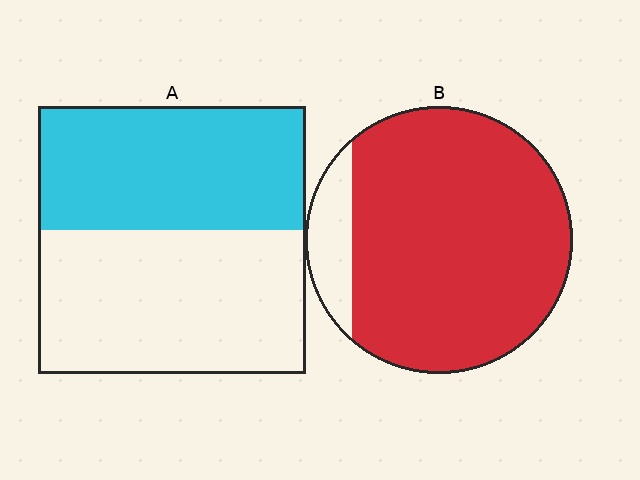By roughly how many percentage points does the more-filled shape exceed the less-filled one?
By roughly 40 percentage points (B over A).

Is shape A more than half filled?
Roughly half.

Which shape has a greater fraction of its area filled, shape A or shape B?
Shape B.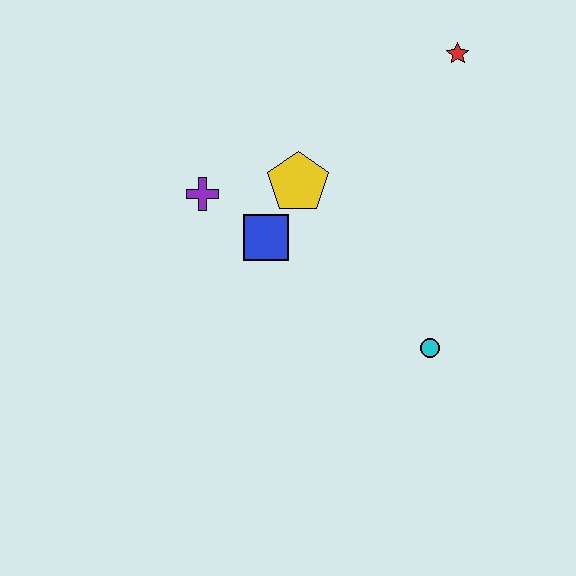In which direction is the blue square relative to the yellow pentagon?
The blue square is below the yellow pentagon.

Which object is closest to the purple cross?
The blue square is closest to the purple cross.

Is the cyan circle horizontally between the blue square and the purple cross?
No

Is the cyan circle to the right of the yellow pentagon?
Yes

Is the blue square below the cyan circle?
No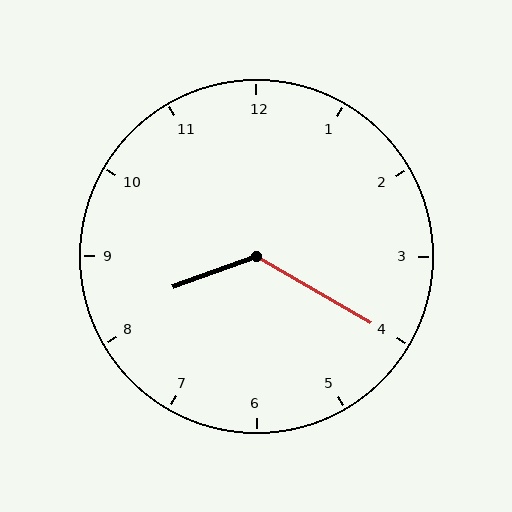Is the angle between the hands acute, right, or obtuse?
It is obtuse.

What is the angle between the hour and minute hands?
Approximately 130 degrees.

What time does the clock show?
8:20.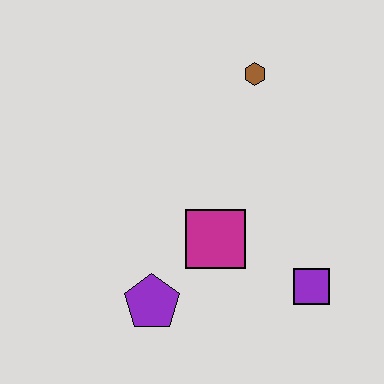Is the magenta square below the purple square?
No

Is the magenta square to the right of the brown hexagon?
No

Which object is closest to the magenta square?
The purple pentagon is closest to the magenta square.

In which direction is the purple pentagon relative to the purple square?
The purple pentagon is to the left of the purple square.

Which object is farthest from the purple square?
The brown hexagon is farthest from the purple square.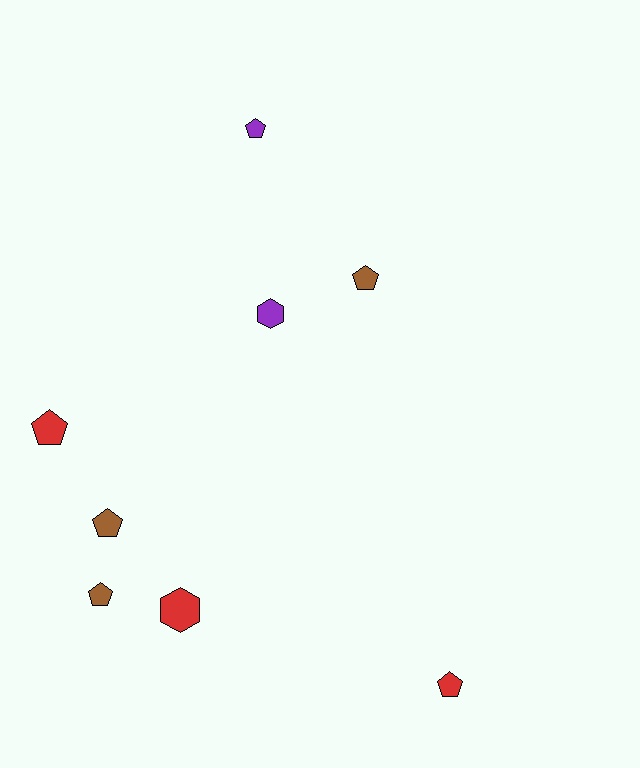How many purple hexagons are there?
There is 1 purple hexagon.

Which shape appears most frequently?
Pentagon, with 6 objects.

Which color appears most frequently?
Brown, with 3 objects.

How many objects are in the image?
There are 8 objects.